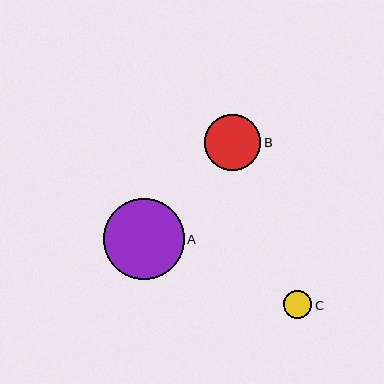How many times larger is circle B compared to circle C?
Circle B is approximately 2.0 times the size of circle C.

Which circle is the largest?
Circle A is the largest with a size of approximately 81 pixels.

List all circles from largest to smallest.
From largest to smallest: A, B, C.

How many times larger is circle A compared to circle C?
Circle A is approximately 2.9 times the size of circle C.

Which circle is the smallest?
Circle C is the smallest with a size of approximately 28 pixels.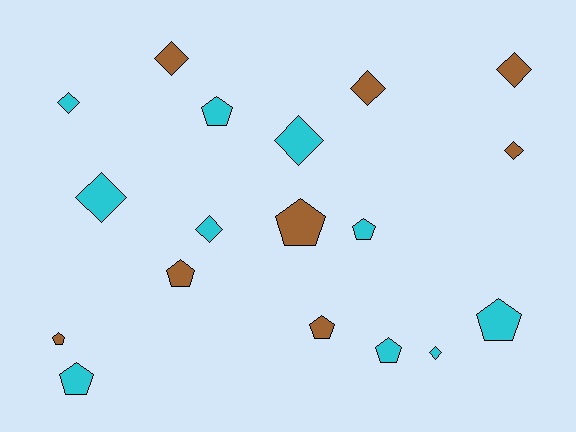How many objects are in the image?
There are 18 objects.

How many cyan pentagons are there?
There are 5 cyan pentagons.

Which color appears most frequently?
Cyan, with 10 objects.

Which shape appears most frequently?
Pentagon, with 9 objects.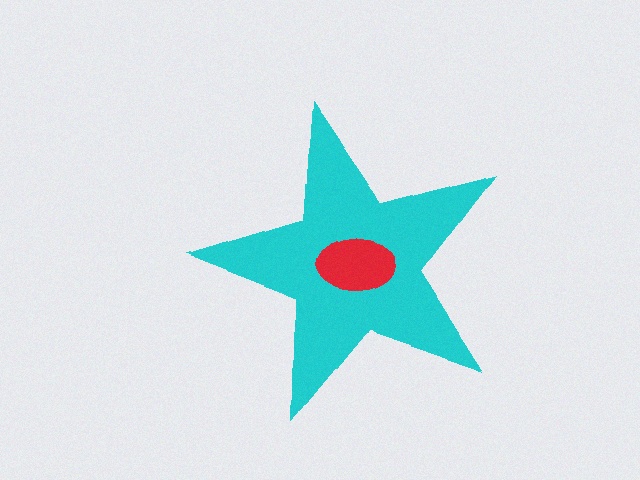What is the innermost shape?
The red ellipse.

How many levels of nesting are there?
2.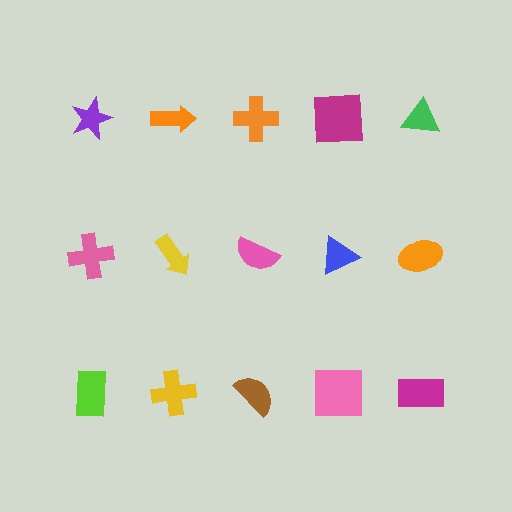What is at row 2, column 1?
A pink cross.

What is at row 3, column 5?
A magenta rectangle.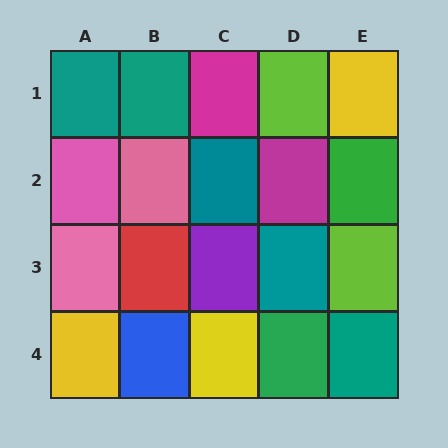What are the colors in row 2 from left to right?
Pink, pink, teal, magenta, green.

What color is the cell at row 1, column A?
Teal.